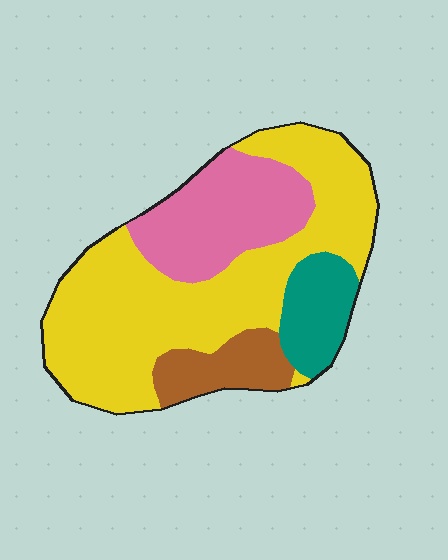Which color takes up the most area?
Yellow, at roughly 55%.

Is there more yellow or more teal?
Yellow.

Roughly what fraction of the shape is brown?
Brown takes up about one tenth (1/10) of the shape.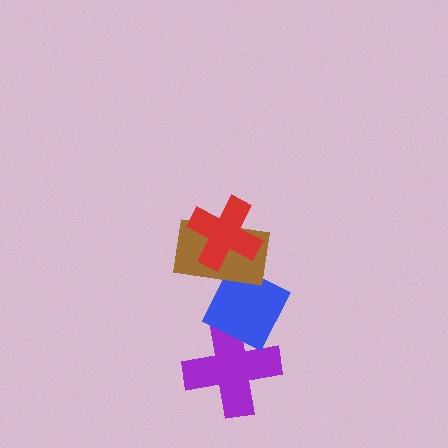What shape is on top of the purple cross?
The blue diamond is on top of the purple cross.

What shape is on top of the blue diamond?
The brown rectangle is on top of the blue diamond.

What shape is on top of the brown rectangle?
The red cross is on top of the brown rectangle.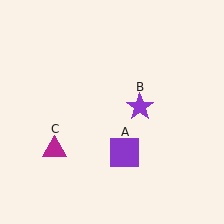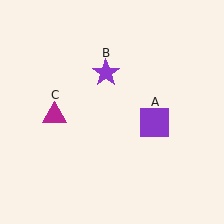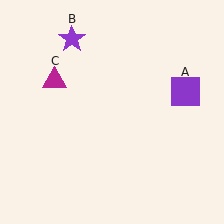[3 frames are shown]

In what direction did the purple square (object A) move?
The purple square (object A) moved up and to the right.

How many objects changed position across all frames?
3 objects changed position: purple square (object A), purple star (object B), magenta triangle (object C).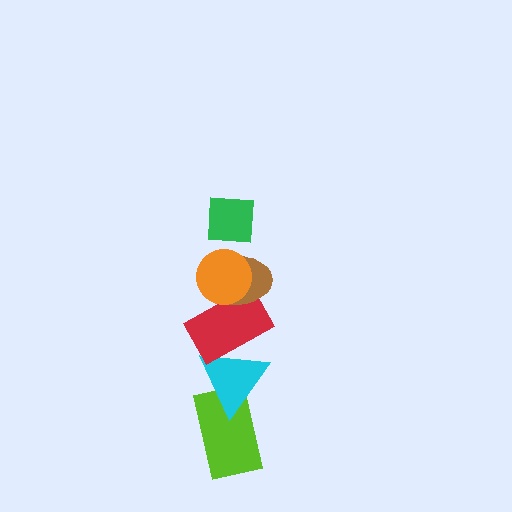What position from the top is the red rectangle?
The red rectangle is 4th from the top.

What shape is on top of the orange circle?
The green square is on top of the orange circle.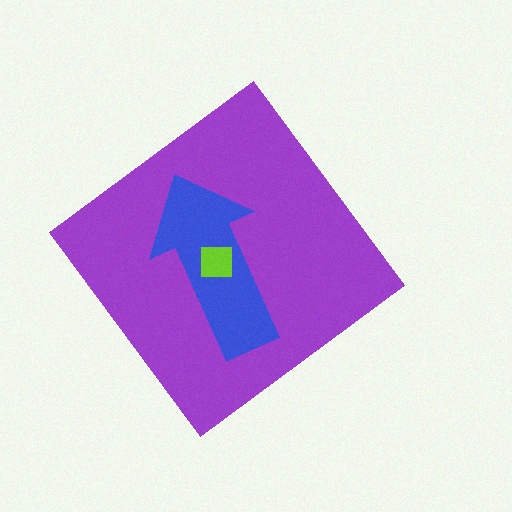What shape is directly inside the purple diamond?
The blue arrow.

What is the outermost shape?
The purple diamond.